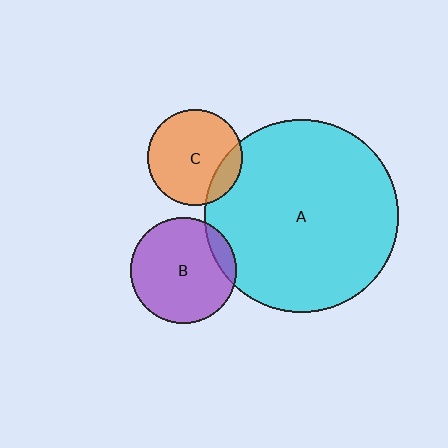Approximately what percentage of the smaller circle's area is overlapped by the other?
Approximately 10%.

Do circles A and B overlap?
Yes.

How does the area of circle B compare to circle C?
Approximately 1.2 times.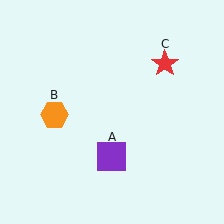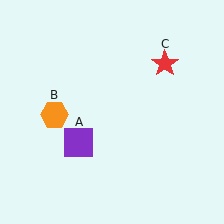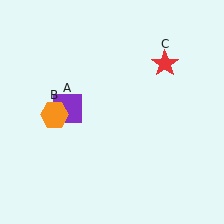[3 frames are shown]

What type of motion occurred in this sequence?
The purple square (object A) rotated clockwise around the center of the scene.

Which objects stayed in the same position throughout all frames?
Orange hexagon (object B) and red star (object C) remained stationary.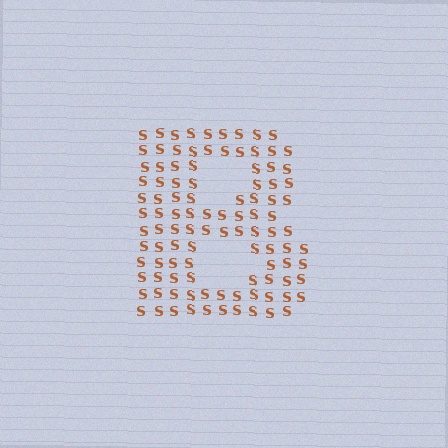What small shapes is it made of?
It is made of small letter S's.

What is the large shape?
The large shape is the letter B.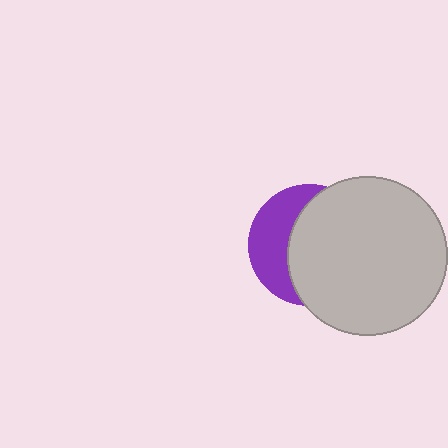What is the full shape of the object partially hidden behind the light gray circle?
The partially hidden object is a purple circle.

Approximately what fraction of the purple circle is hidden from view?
Roughly 63% of the purple circle is hidden behind the light gray circle.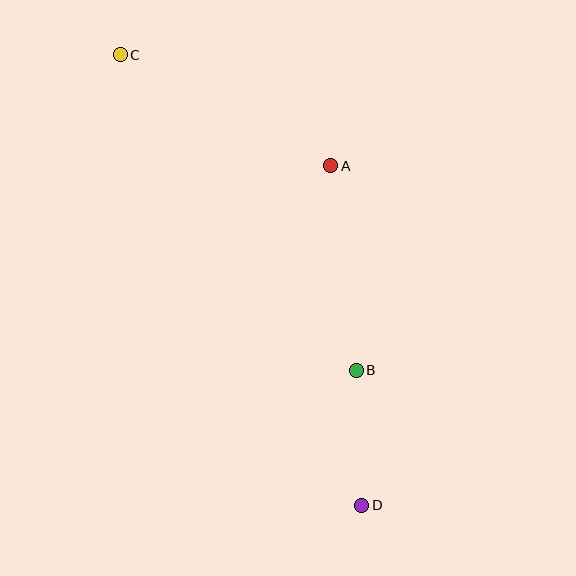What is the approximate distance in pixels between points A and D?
The distance between A and D is approximately 341 pixels.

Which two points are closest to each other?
Points B and D are closest to each other.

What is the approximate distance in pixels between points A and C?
The distance between A and C is approximately 238 pixels.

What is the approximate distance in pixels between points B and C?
The distance between B and C is approximately 394 pixels.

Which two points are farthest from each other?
Points C and D are farthest from each other.